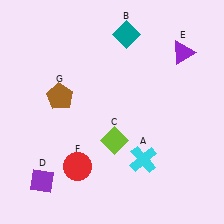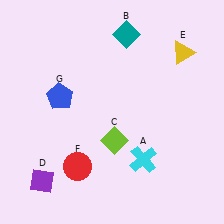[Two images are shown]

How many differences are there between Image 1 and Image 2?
There are 2 differences between the two images.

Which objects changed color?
E changed from purple to yellow. G changed from brown to blue.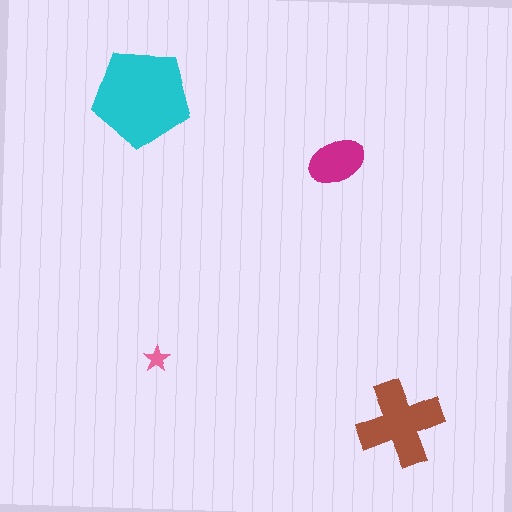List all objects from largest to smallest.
The cyan pentagon, the brown cross, the magenta ellipse, the pink star.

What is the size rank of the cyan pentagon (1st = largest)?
1st.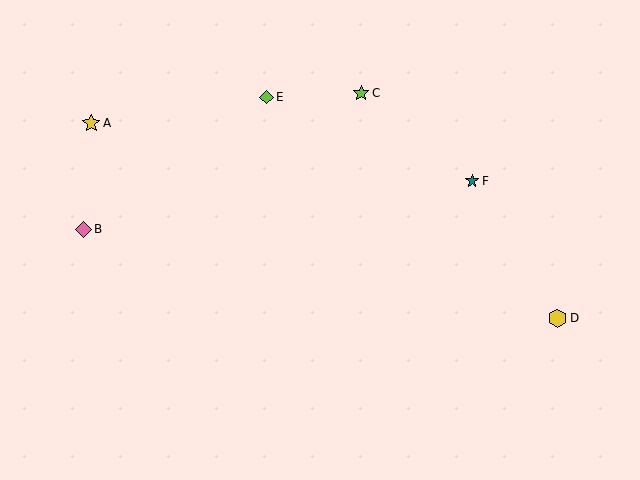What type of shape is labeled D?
Shape D is a yellow hexagon.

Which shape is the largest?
The yellow hexagon (labeled D) is the largest.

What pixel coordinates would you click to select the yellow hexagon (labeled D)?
Click at (558, 318) to select the yellow hexagon D.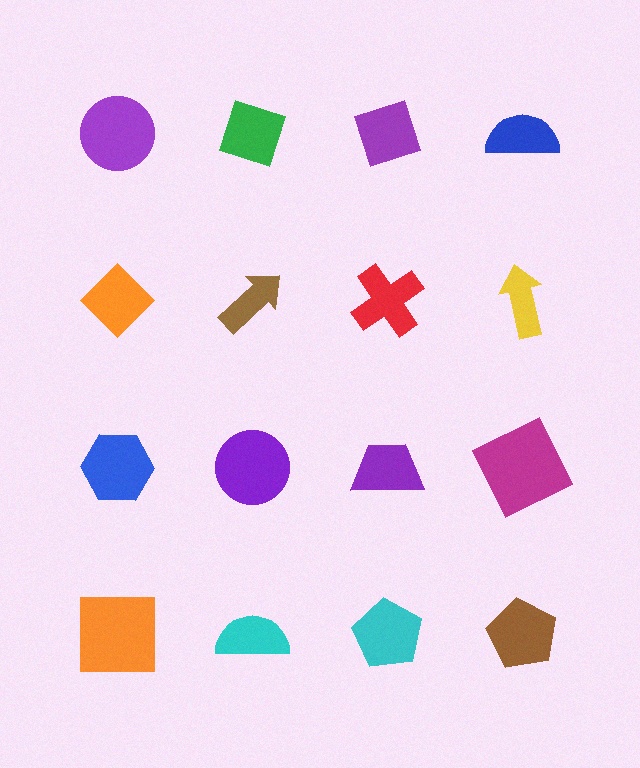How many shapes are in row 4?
4 shapes.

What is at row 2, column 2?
A brown arrow.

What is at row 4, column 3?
A cyan pentagon.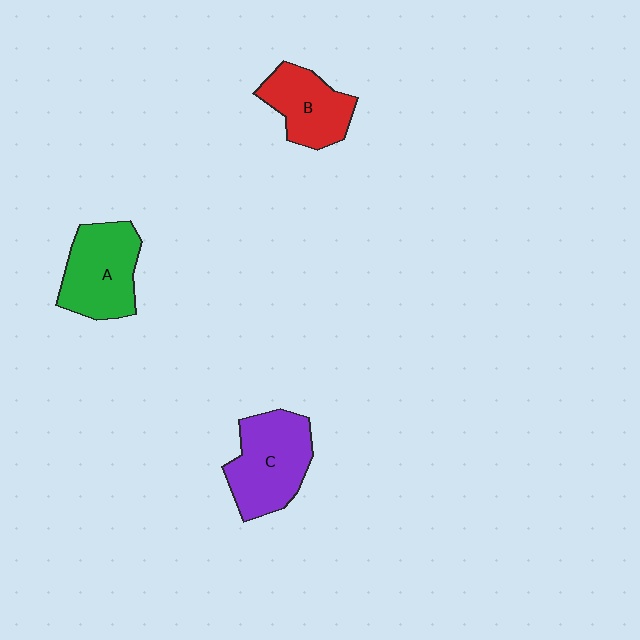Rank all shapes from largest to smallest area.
From largest to smallest: C (purple), A (green), B (red).